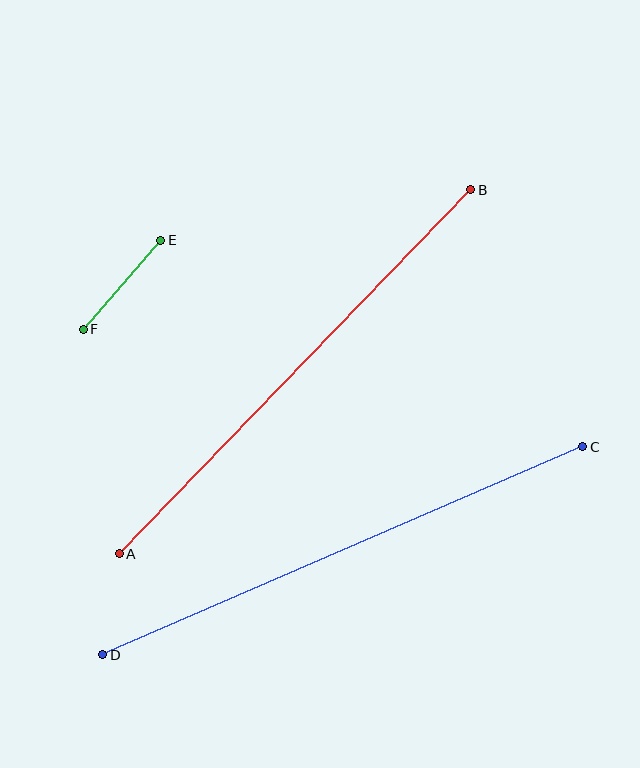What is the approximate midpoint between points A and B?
The midpoint is at approximately (295, 372) pixels.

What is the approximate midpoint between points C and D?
The midpoint is at approximately (343, 551) pixels.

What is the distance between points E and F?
The distance is approximately 118 pixels.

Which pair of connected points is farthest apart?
Points C and D are farthest apart.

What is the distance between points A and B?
The distance is approximately 506 pixels.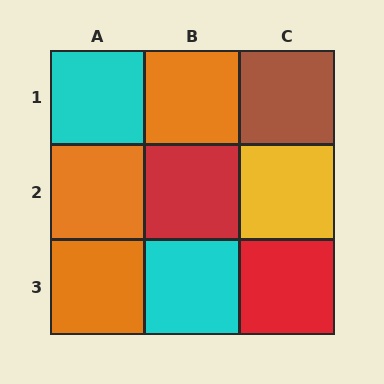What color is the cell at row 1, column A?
Cyan.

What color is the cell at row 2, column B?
Red.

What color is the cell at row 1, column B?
Orange.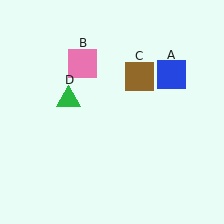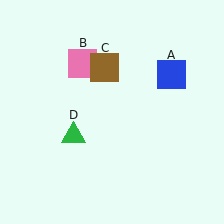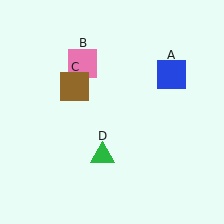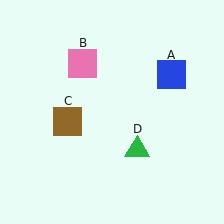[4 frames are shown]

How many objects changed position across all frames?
2 objects changed position: brown square (object C), green triangle (object D).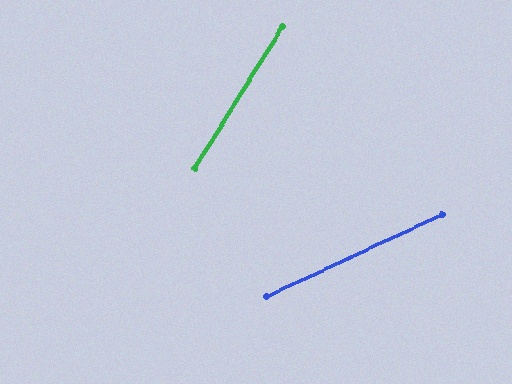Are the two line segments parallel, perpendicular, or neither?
Neither parallel nor perpendicular — they differ by about 33°.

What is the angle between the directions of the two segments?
Approximately 33 degrees.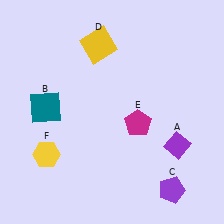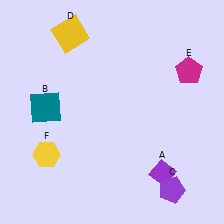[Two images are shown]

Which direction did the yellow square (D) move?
The yellow square (D) moved left.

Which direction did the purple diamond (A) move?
The purple diamond (A) moved down.